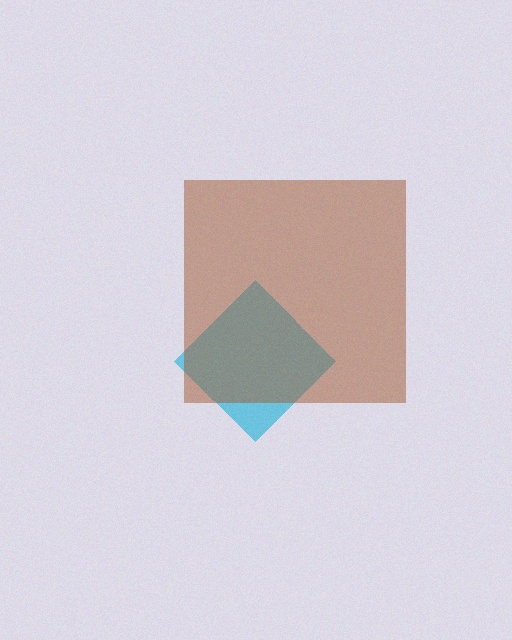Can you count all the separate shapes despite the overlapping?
Yes, there are 2 separate shapes.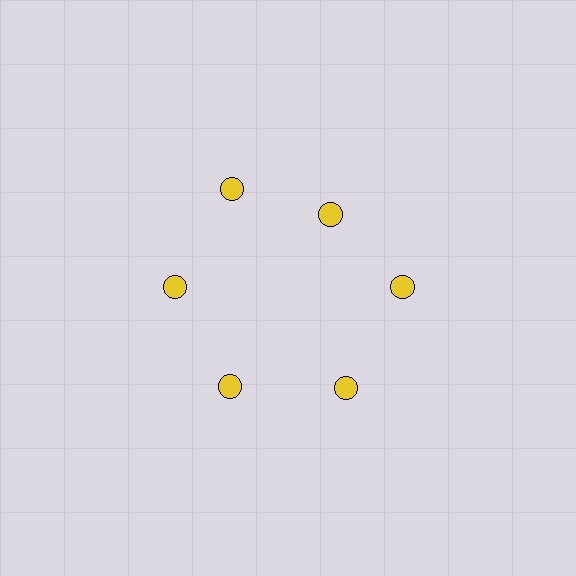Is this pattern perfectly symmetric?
No. The 6 yellow circles are arranged in a ring, but one element near the 1 o'clock position is pulled inward toward the center, breaking the 6-fold rotational symmetry.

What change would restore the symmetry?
The symmetry would be restored by moving it outward, back onto the ring so that all 6 circles sit at equal angles and equal distance from the center.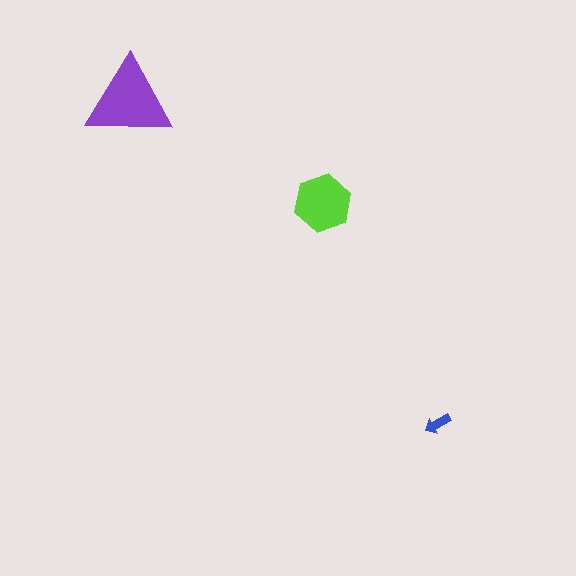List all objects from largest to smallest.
The purple triangle, the lime hexagon, the blue arrow.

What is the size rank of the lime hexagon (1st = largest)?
2nd.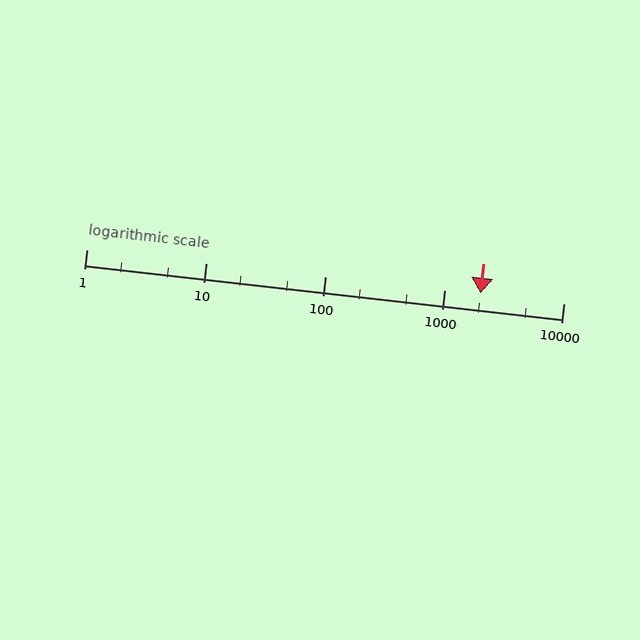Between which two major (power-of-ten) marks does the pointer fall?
The pointer is between 1000 and 10000.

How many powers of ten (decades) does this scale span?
The scale spans 4 decades, from 1 to 10000.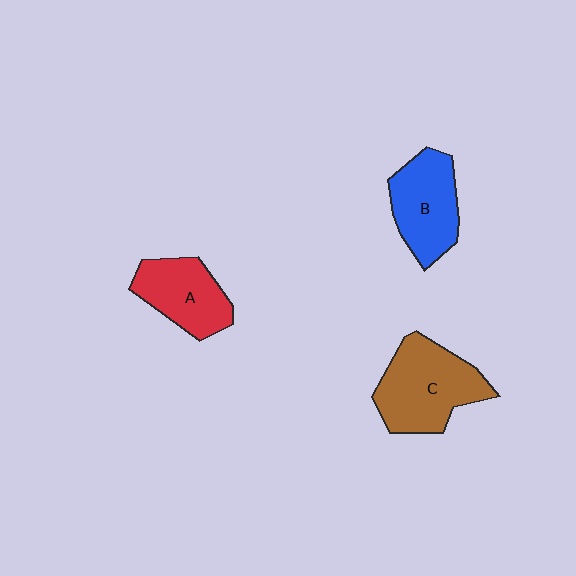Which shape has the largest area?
Shape C (brown).